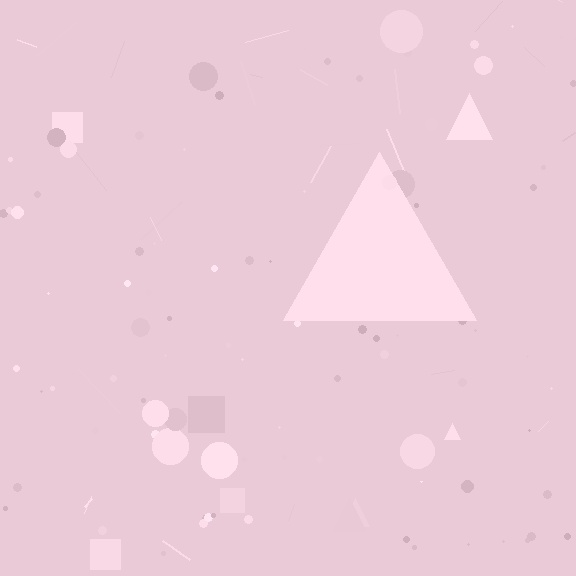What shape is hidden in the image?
A triangle is hidden in the image.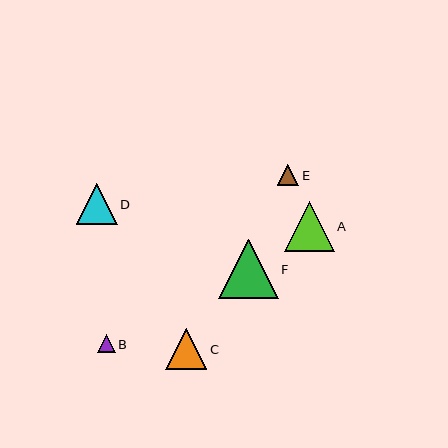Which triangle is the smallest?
Triangle B is the smallest with a size of approximately 18 pixels.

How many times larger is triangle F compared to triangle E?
Triangle F is approximately 2.8 times the size of triangle E.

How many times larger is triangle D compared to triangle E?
Triangle D is approximately 1.9 times the size of triangle E.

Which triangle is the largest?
Triangle F is the largest with a size of approximately 59 pixels.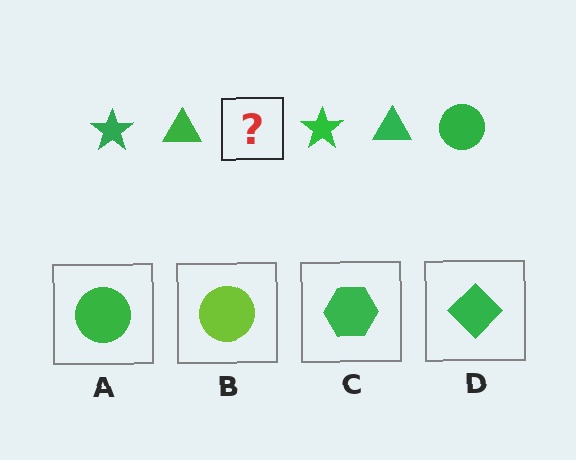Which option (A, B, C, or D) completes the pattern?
A.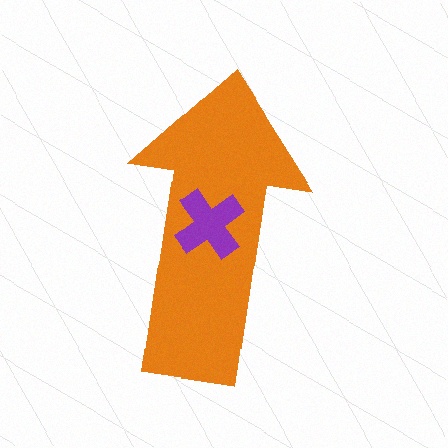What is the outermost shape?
The orange arrow.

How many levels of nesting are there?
2.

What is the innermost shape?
The purple cross.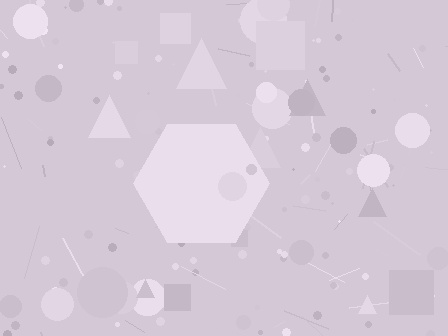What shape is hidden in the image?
A hexagon is hidden in the image.